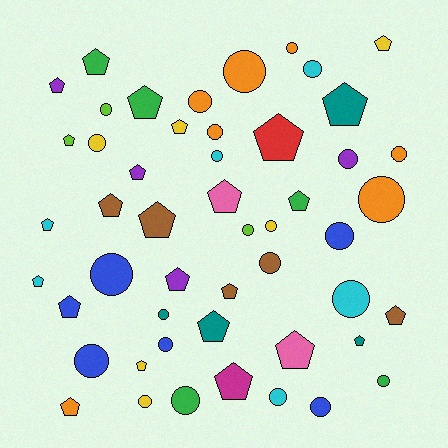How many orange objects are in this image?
There are 7 orange objects.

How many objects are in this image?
There are 50 objects.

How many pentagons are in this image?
There are 25 pentagons.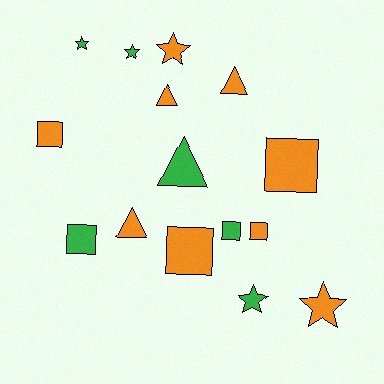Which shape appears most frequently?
Square, with 6 objects.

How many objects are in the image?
There are 15 objects.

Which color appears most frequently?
Orange, with 9 objects.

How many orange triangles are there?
There are 3 orange triangles.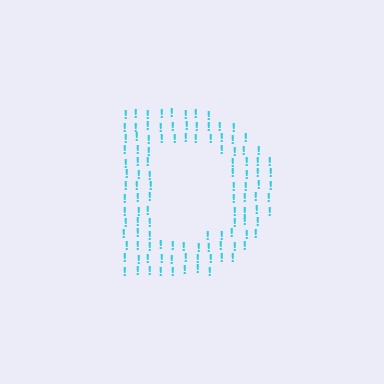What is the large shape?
The large shape is the letter D.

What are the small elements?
The small elements are exclamation marks.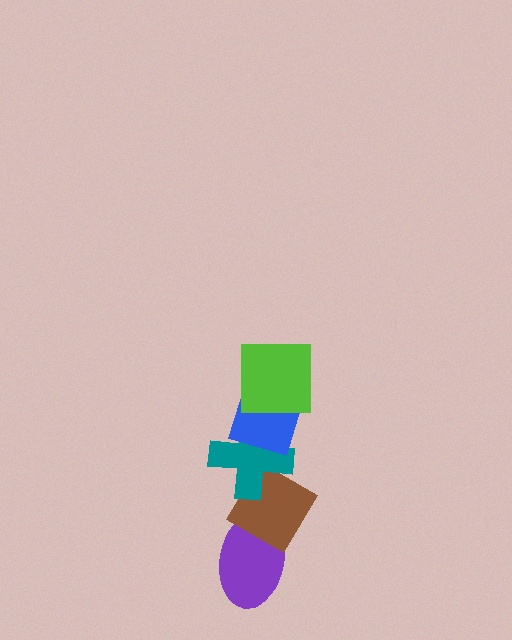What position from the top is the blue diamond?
The blue diamond is 2nd from the top.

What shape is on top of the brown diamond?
The teal cross is on top of the brown diamond.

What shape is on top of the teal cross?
The blue diamond is on top of the teal cross.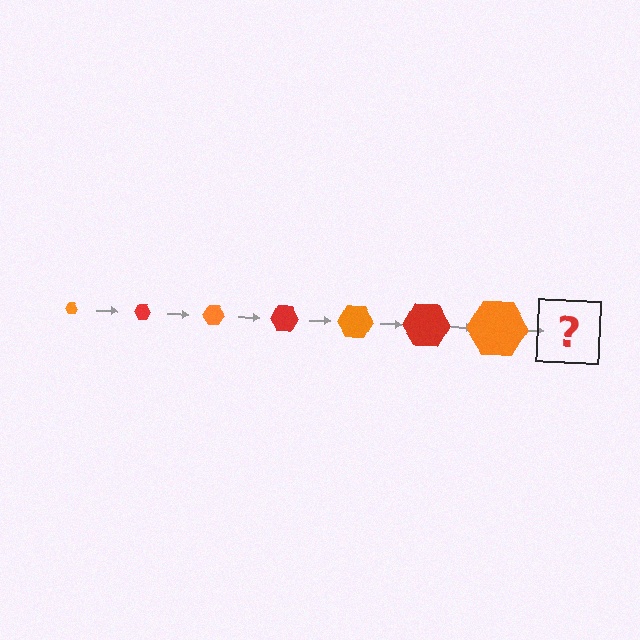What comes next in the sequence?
The next element should be a red hexagon, larger than the previous one.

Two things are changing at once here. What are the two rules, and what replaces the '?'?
The two rules are that the hexagon grows larger each step and the color cycles through orange and red. The '?' should be a red hexagon, larger than the previous one.